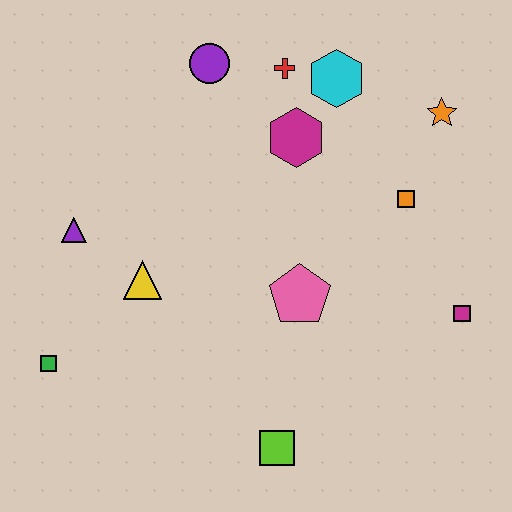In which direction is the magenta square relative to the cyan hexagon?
The magenta square is below the cyan hexagon.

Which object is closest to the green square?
The yellow triangle is closest to the green square.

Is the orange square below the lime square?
No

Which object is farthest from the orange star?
The green square is farthest from the orange star.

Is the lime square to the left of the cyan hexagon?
Yes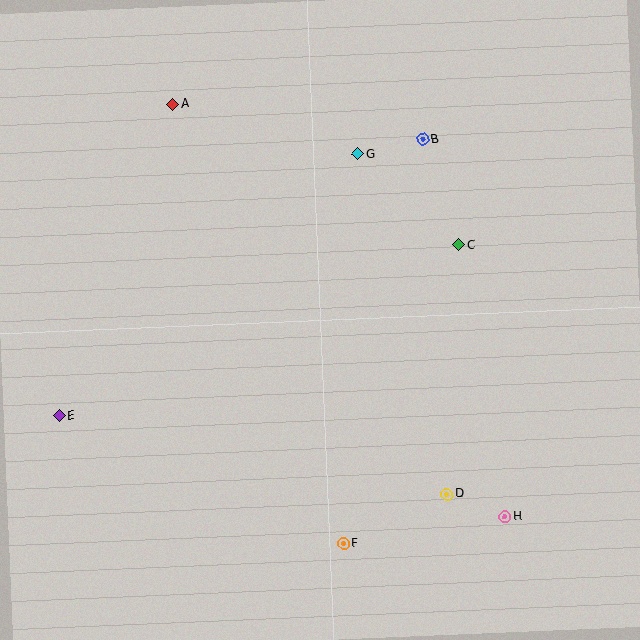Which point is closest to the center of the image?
Point C at (459, 245) is closest to the center.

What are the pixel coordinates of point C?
Point C is at (459, 245).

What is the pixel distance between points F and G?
The distance between F and G is 389 pixels.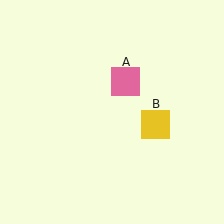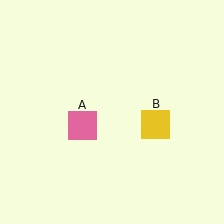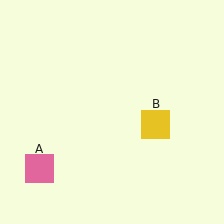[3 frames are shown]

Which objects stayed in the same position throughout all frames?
Yellow square (object B) remained stationary.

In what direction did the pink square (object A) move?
The pink square (object A) moved down and to the left.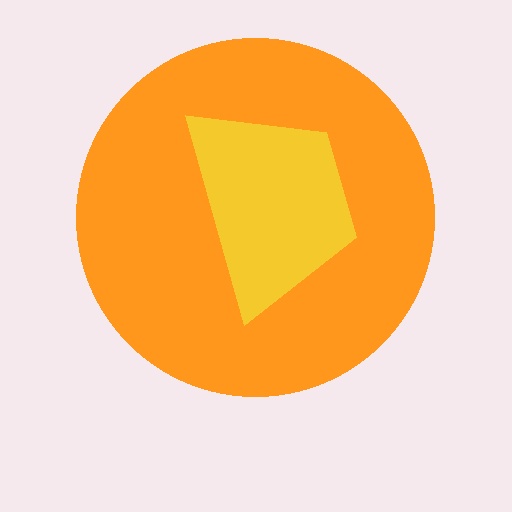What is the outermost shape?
The orange circle.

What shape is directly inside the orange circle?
The yellow trapezoid.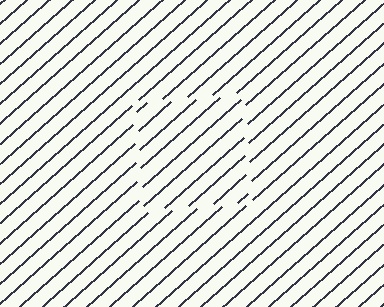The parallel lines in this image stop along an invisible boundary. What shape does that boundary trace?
An illusory square. The interior of the shape contains the same grating, shifted by half a period — the contour is defined by the phase discontinuity where line-ends from the inner and outer gratings abut.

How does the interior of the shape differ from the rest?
The interior of the shape contains the same grating, shifted by half a period — the contour is defined by the phase discontinuity where line-ends from the inner and outer gratings abut.